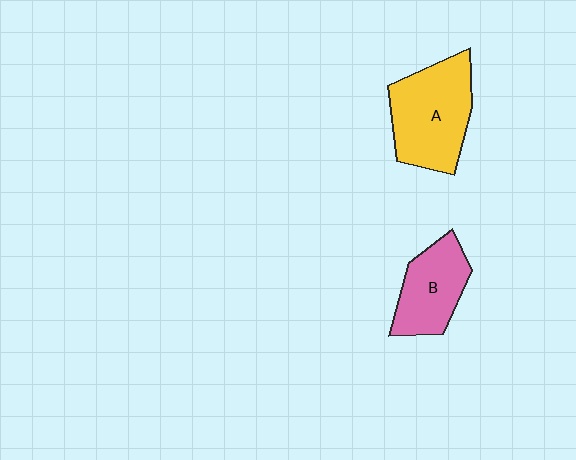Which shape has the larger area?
Shape A (yellow).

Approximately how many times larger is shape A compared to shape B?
Approximately 1.4 times.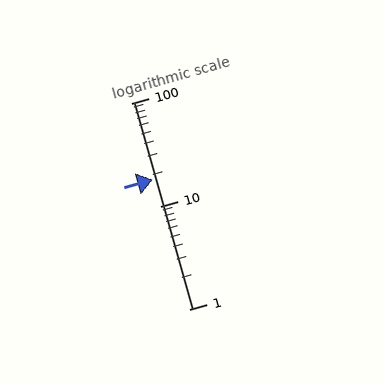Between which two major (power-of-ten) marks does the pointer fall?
The pointer is between 10 and 100.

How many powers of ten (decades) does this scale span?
The scale spans 2 decades, from 1 to 100.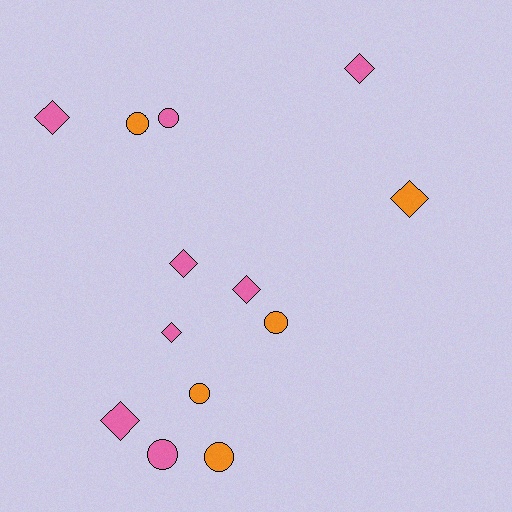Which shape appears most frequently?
Diamond, with 7 objects.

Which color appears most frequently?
Pink, with 8 objects.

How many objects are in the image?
There are 13 objects.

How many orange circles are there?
There are 4 orange circles.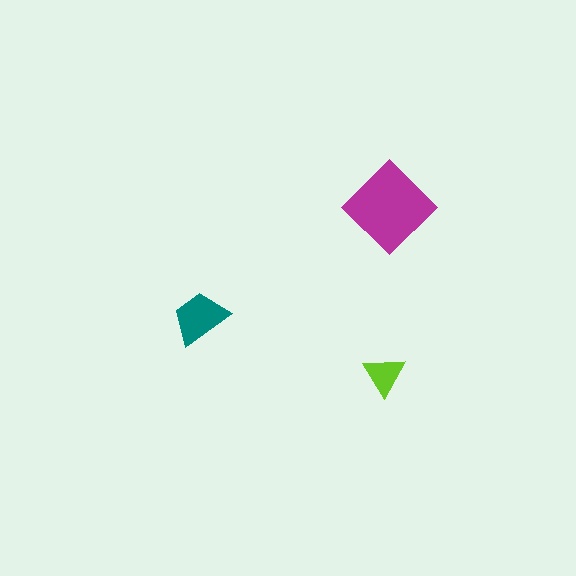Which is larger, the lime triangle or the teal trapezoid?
The teal trapezoid.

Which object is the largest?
The magenta diamond.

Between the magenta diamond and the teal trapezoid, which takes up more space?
The magenta diamond.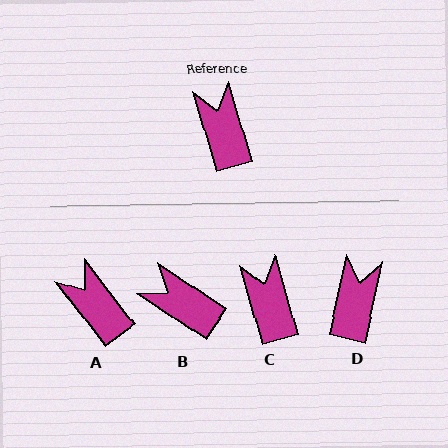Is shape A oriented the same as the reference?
No, it is off by about 21 degrees.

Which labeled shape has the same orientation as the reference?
C.